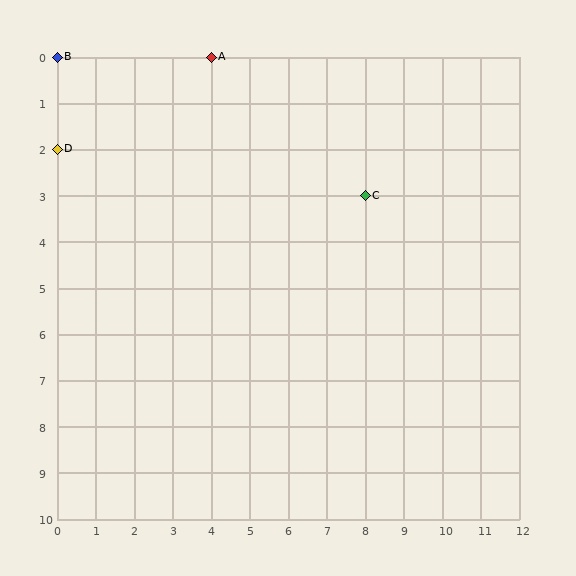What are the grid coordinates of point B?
Point B is at grid coordinates (0, 0).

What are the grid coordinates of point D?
Point D is at grid coordinates (0, 2).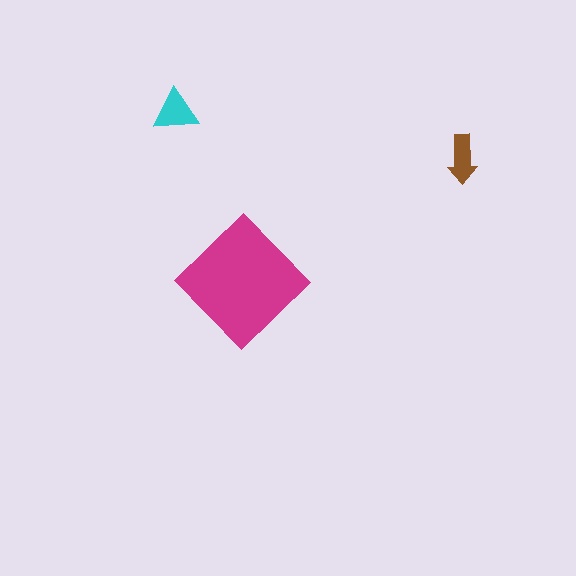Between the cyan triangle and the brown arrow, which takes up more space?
The cyan triangle.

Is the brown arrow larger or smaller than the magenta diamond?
Smaller.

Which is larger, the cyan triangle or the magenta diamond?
The magenta diamond.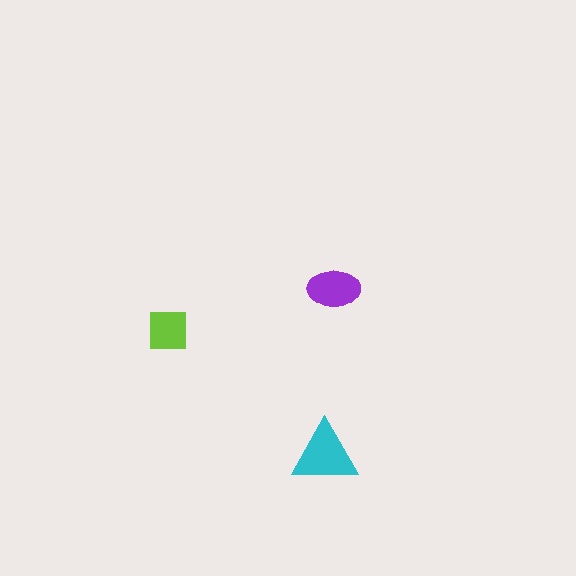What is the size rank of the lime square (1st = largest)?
3rd.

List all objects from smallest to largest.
The lime square, the purple ellipse, the cyan triangle.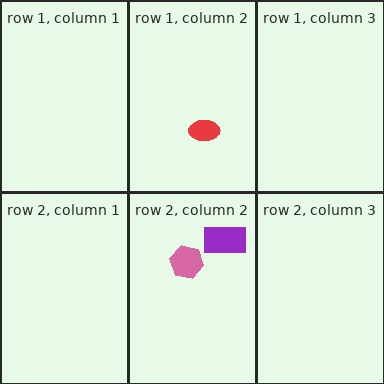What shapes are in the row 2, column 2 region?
The purple rectangle, the pink hexagon.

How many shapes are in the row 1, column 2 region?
1.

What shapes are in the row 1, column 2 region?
The red ellipse.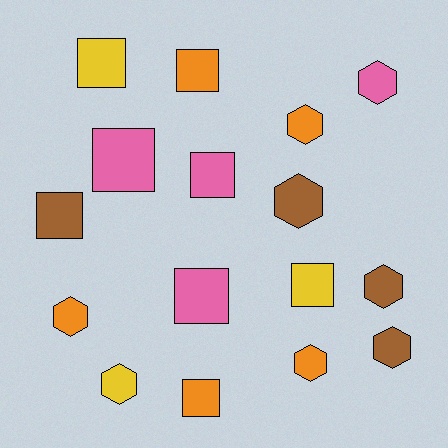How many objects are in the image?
There are 16 objects.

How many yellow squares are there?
There are 2 yellow squares.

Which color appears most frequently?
Orange, with 5 objects.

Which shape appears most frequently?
Hexagon, with 8 objects.